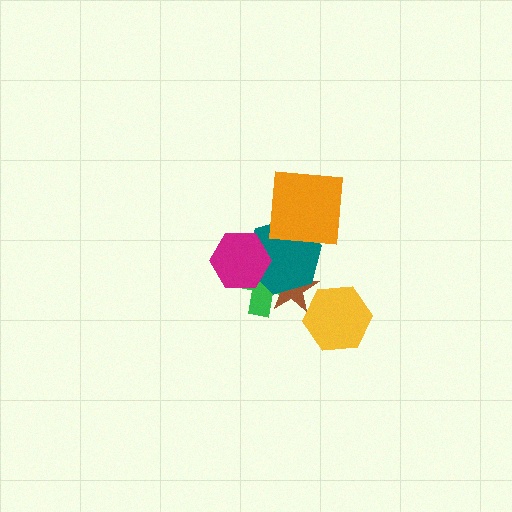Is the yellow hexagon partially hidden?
No, no other shape covers it.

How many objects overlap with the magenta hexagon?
2 objects overlap with the magenta hexagon.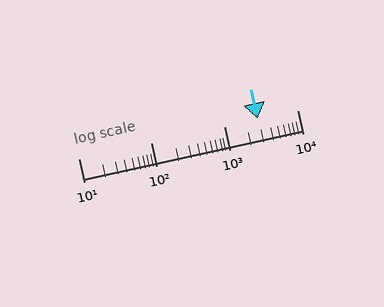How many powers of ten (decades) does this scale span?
The scale spans 3 decades, from 10 to 10000.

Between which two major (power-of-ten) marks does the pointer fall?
The pointer is between 1000 and 10000.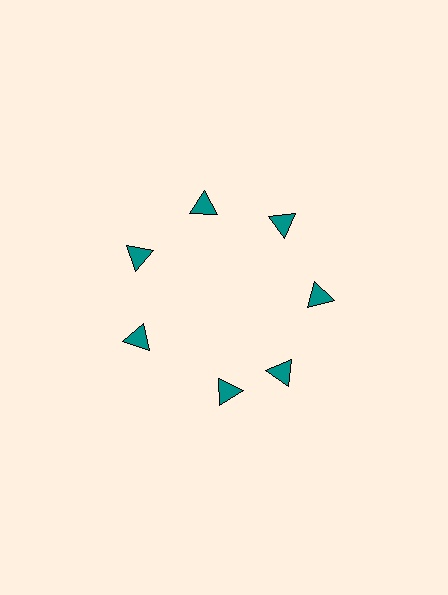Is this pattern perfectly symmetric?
No. The 7 teal triangles are arranged in a ring, but one element near the 6 o'clock position is rotated out of alignment along the ring, breaking the 7-fold rotational symmetry.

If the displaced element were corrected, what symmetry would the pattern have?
It would have 7-fold rotational symmetry — the pattern would map onto itself every 51 degrees.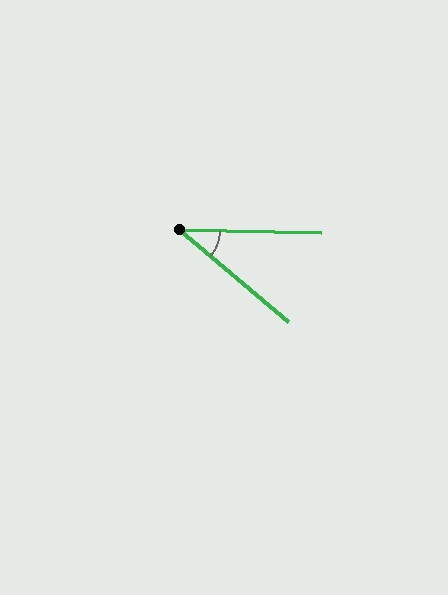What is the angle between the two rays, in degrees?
Approximately 39 degrees.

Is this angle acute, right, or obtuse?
It is acute.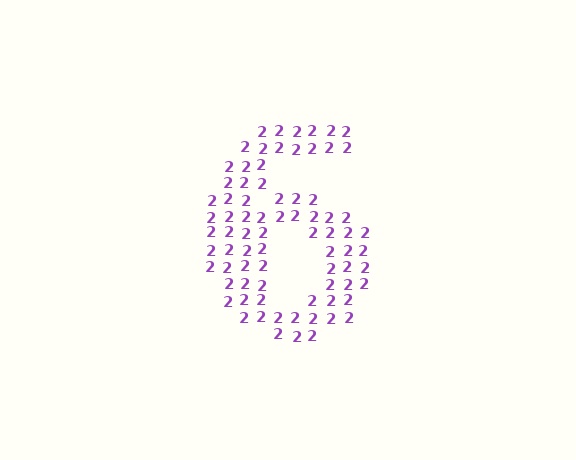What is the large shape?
The large shape is the digit 6.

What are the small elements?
The small elements are digit 2's.